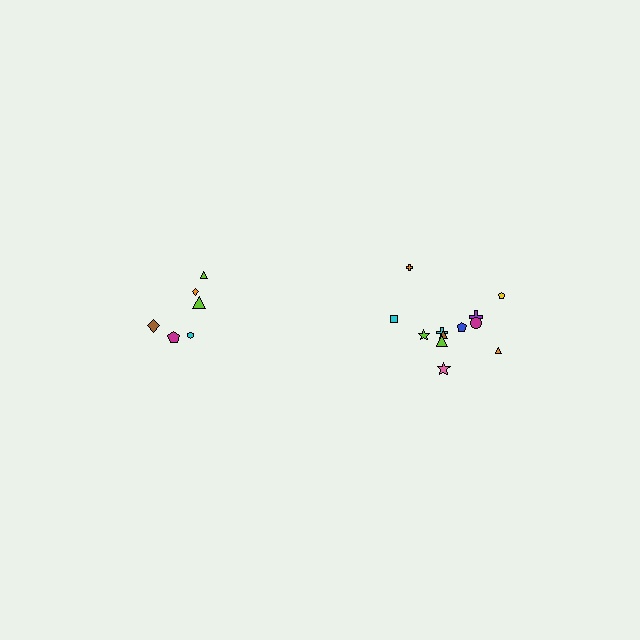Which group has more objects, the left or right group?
The right group.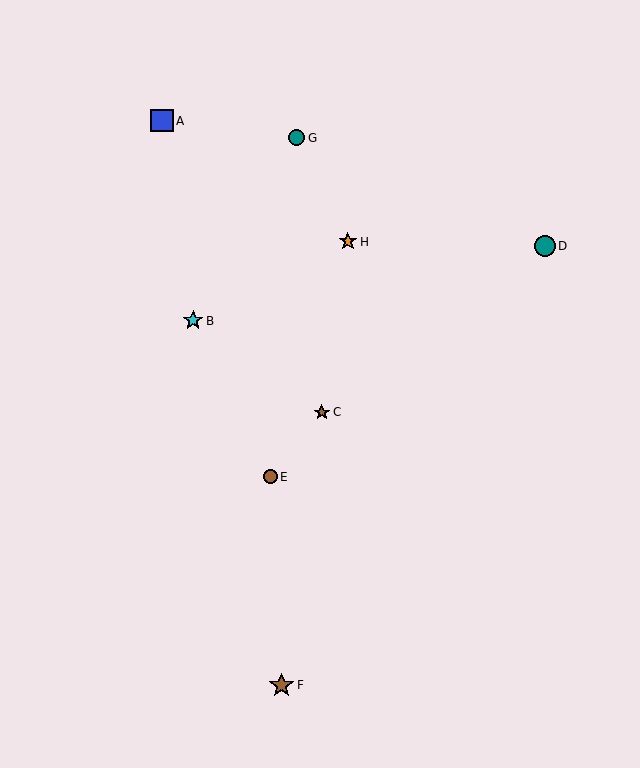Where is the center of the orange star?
The center of the orange star is at (348, 242).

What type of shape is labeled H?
Shape H is an orange star.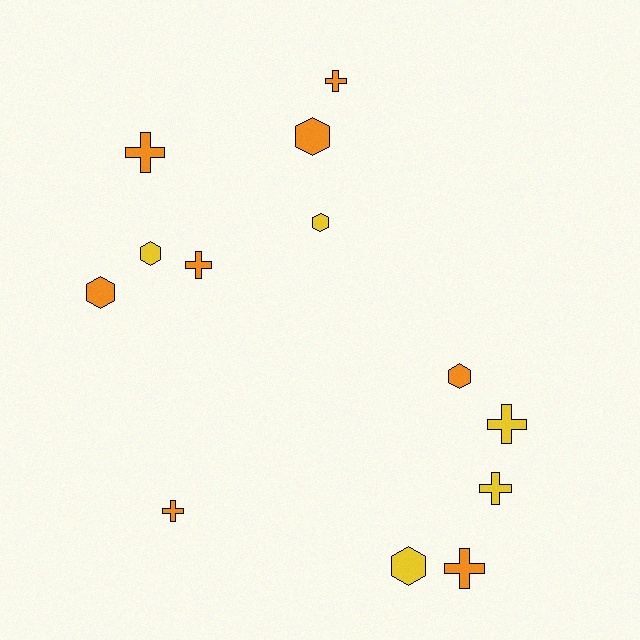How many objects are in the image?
There are 13 objects.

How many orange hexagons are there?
There are 3 orange hexagons.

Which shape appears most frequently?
Cross, with 7 objects.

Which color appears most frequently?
Orange, with 8 objects.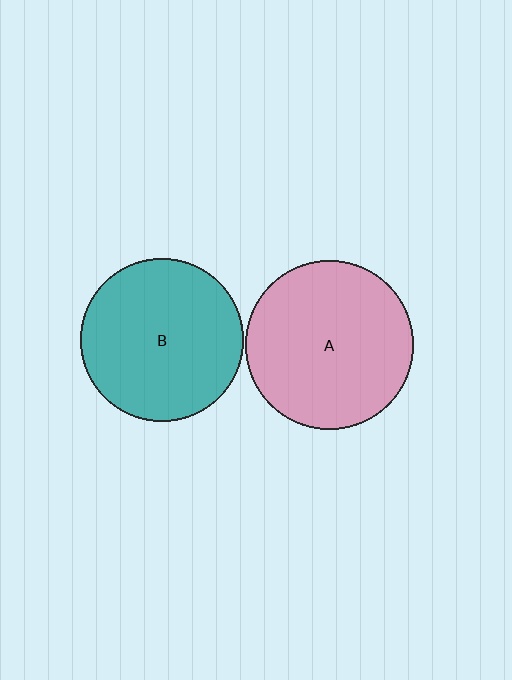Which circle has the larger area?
Circle A (pink).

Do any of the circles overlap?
No, none of the circles overlap.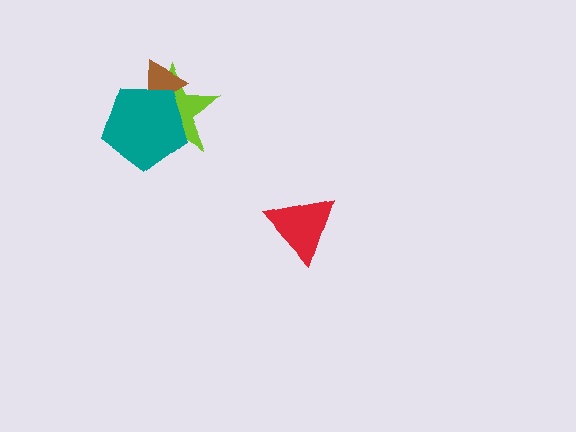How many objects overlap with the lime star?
2 objects overlap with the lime star.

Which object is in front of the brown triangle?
The teal pentagon is in front of the brown triangle.